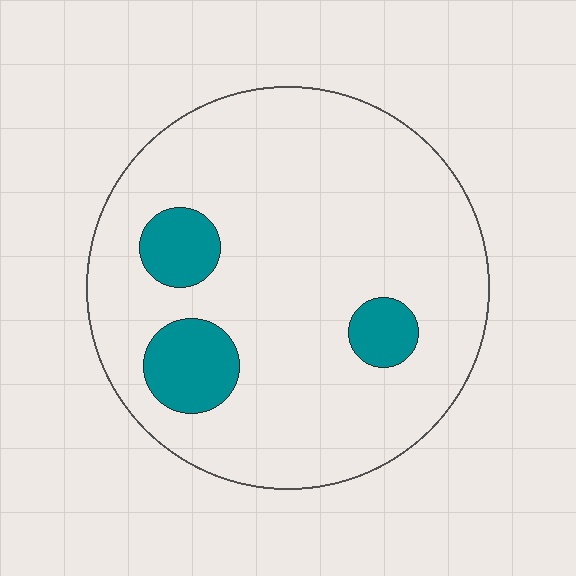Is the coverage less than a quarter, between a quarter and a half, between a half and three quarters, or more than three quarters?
Less than a quarter.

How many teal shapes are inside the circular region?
3.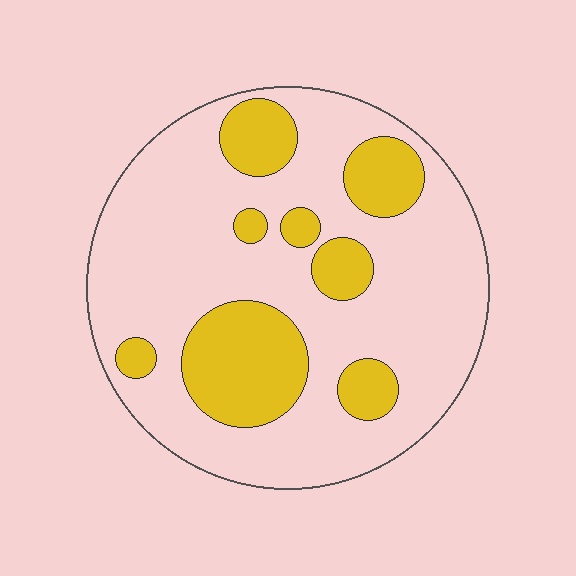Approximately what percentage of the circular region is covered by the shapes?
Approximately 25%.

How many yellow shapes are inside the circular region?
8.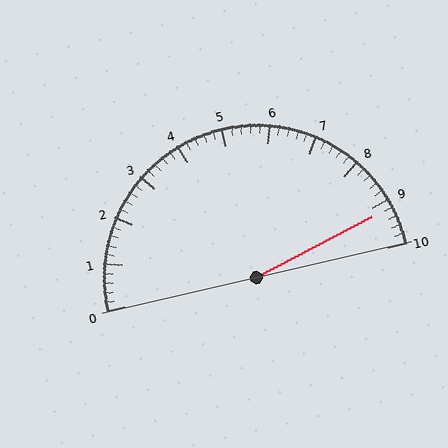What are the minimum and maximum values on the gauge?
The gauge ranges from 0 to 10.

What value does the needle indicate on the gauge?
The needle indicates approximately 9.2.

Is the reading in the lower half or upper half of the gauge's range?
The reading is in the upper half of the range (0 to 10).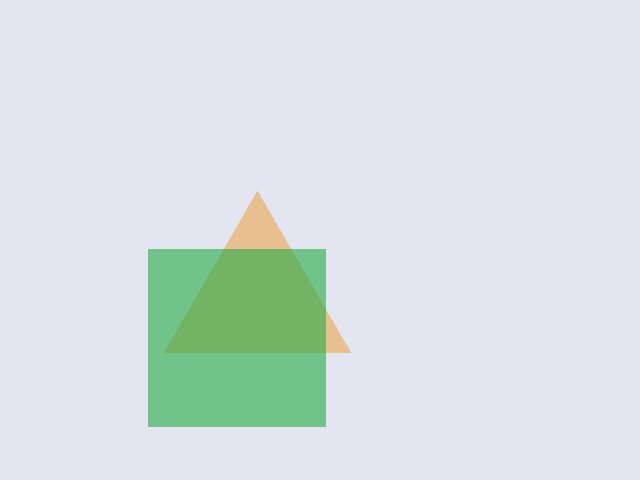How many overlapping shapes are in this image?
There are 2 overlapping shapes in the image.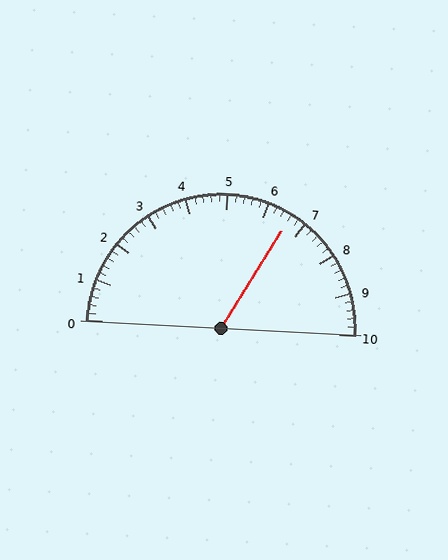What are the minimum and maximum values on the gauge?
The gauge ranges from 0 to 10.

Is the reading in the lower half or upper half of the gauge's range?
The reading is in the upper half of the range (0 to 10).